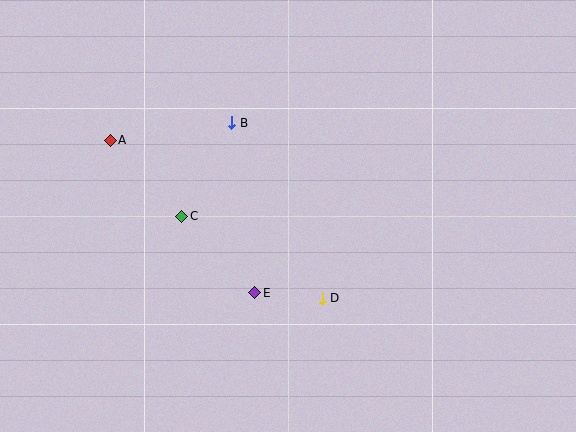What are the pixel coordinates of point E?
Point E is at (255, 293).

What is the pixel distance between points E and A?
The distance between E and A is 210 pixels.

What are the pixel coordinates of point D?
Point D is at (322, 298).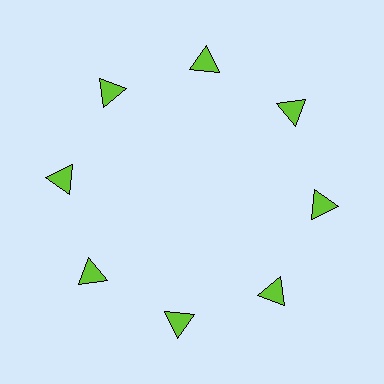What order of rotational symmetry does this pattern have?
This pattern has 8-fold rotational symmetry.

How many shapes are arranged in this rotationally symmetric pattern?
There are 8 shapes, arranged in 8 groups of 1.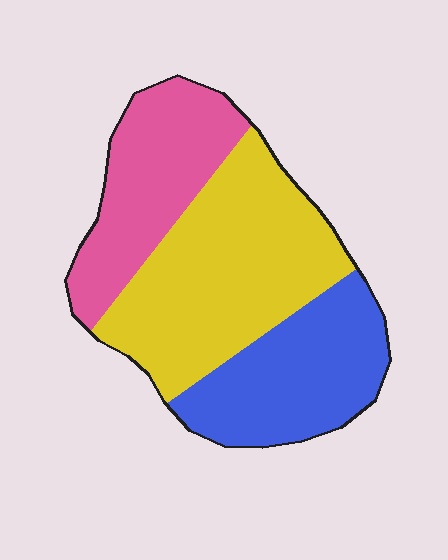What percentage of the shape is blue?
Blue takes up about one quarter (1/4) of the shape.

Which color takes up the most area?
Yellow, at roughly 45%.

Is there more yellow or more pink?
Yellow.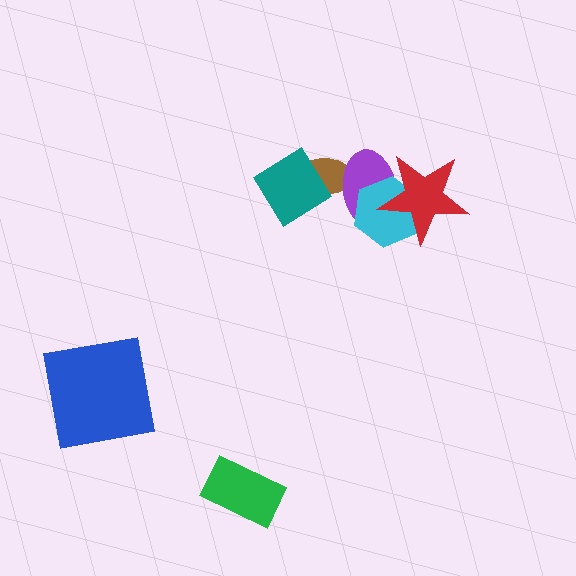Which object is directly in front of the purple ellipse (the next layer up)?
The cyan hexagon is directly in front of the purple ellipse.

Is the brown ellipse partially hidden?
Yes, it is partially covered by another shape.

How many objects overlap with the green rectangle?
0 objects overlap with the green rectangle.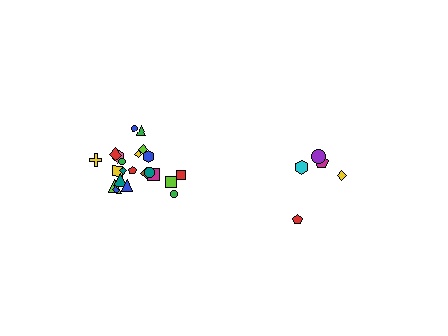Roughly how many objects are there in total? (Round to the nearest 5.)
Roughly 25 objects in total.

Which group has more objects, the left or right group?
The left group.